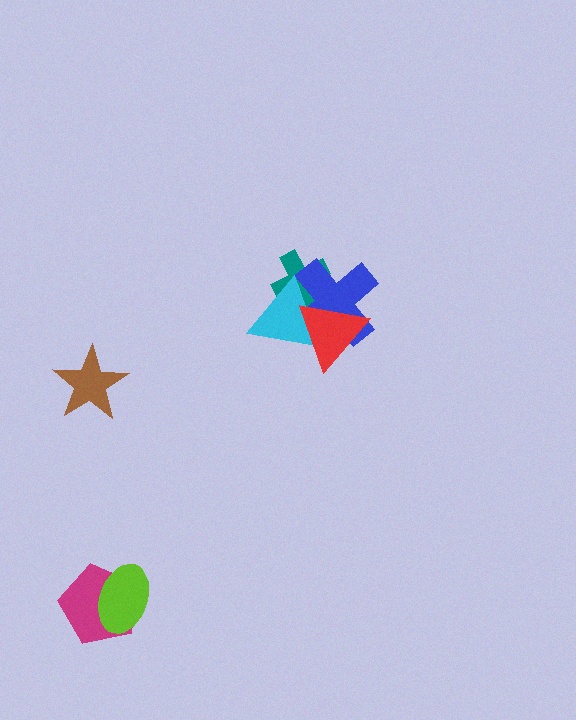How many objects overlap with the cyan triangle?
3 objects overlap with the cyan triangle.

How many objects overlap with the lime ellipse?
1 object overlaps with the lime ellipse.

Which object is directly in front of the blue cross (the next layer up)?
The cyan triangle is directly in front of the blue cross.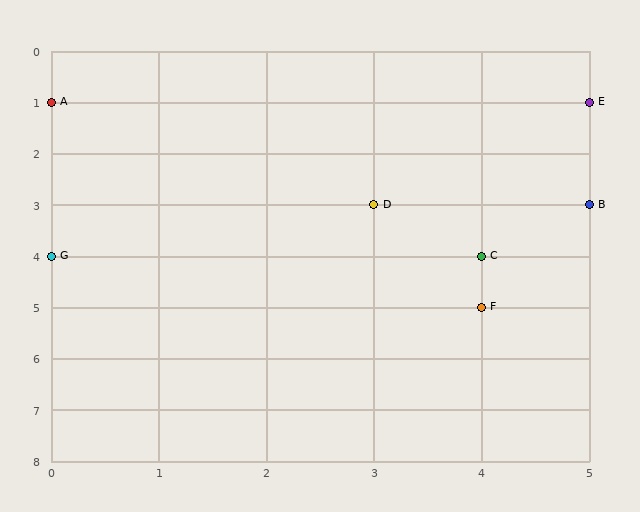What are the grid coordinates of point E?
Point E is at grid coordinates (5, 1).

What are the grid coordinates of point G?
Point G is at grid coordinates (0, 4).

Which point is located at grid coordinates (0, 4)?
Point G is at (0, 4).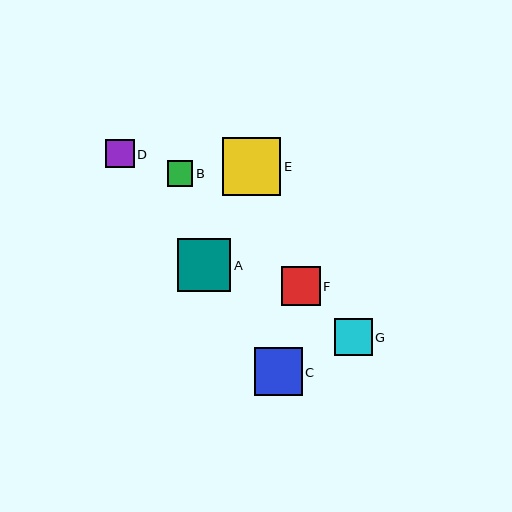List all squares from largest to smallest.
From largest to smallest: E, A, C, F, G, D, B.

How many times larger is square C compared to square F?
Square C is approximately 1.2 times the size of square F.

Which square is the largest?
Square E is the largest with a size of approximately 59 pixels.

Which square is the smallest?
Square B is the smallest with a size of approximately 25 pixels.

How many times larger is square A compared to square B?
Square A is approximately 2.1 times the size of square B.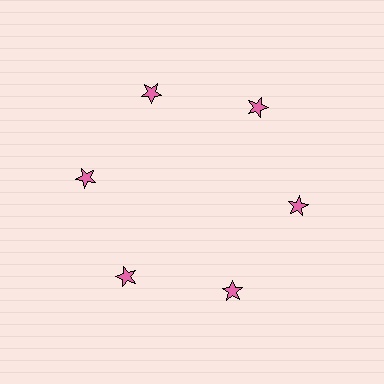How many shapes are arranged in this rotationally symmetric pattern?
There are 6 shapes, arranged in 6 groups of 1.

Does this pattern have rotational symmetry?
Yes, this pattern has 6-fold rotational symmetry. It looks the same after rotating 60 degrees around the center.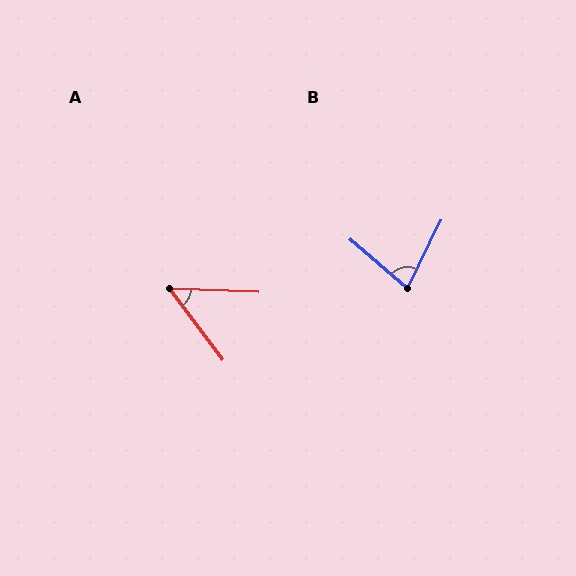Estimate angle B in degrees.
Approximately 76 degrees.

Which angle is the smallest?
A, at approximately 51 degrees.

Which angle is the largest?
B, at approximately 76 degrees.